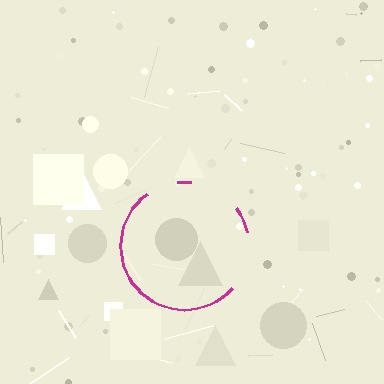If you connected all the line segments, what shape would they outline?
They would outline a circle.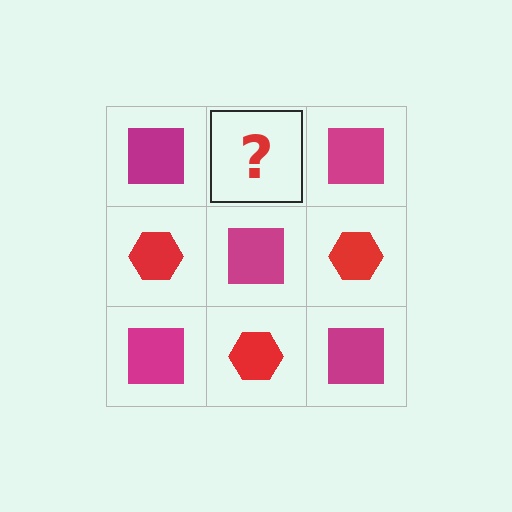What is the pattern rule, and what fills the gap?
The rule is that it alternates magenta square and red hexagon in a checkerboard pattern. The gap should be filled with a red hexagon.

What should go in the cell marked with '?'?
The missing cell should contain a red hexagon.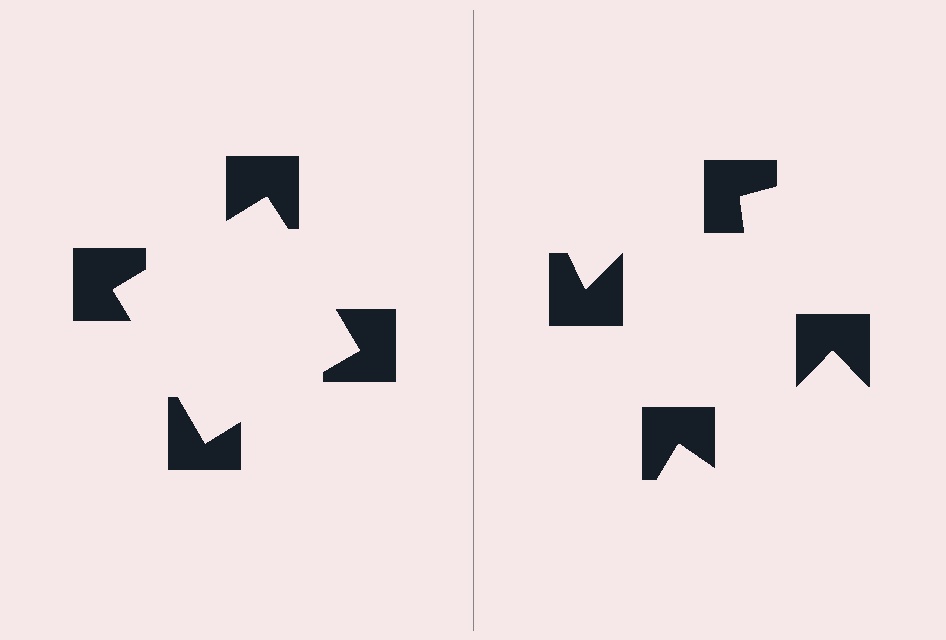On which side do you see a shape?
An illusory square appears on the left side. On the right side the wedge cuts are rotated, so no coherent shape forms.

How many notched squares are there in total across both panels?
8 — 4 on each side.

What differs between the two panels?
The notched squares are positioned identically on both sides; only the wedge orientations differ. On the left they align to a square; on the right they are misaligned.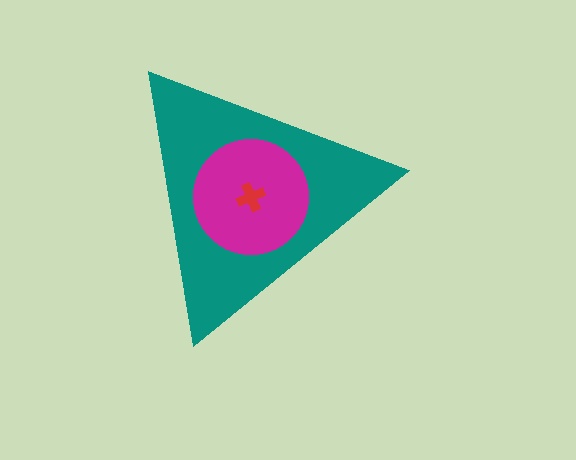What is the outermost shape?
The teal triangle.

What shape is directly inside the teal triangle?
The magenta circle.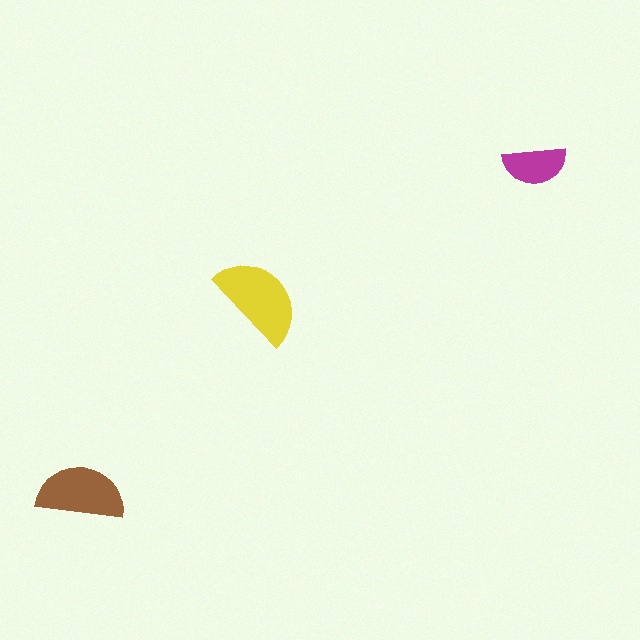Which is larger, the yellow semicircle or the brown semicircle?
The yellow one.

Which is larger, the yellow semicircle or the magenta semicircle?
The yellow one.